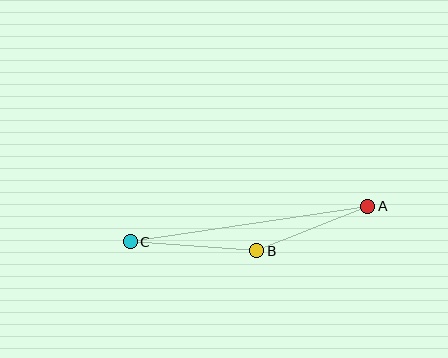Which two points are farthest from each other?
Points A and C are farthest from each other.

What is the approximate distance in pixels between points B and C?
The distance between B and C is approximately 127 pixels.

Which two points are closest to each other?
Points A and B are closest to each other.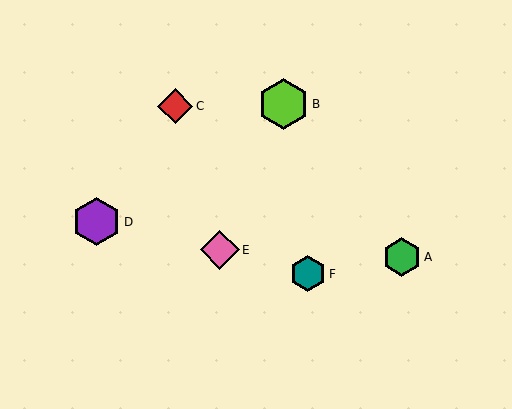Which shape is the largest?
The lime hexagon (labeled B) is the largest.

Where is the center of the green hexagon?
The center of the green hexagon is at (402, 257).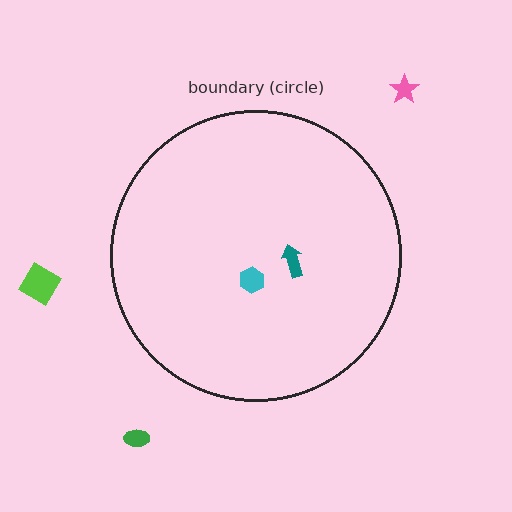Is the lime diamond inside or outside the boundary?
Outside.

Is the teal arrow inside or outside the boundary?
Inside.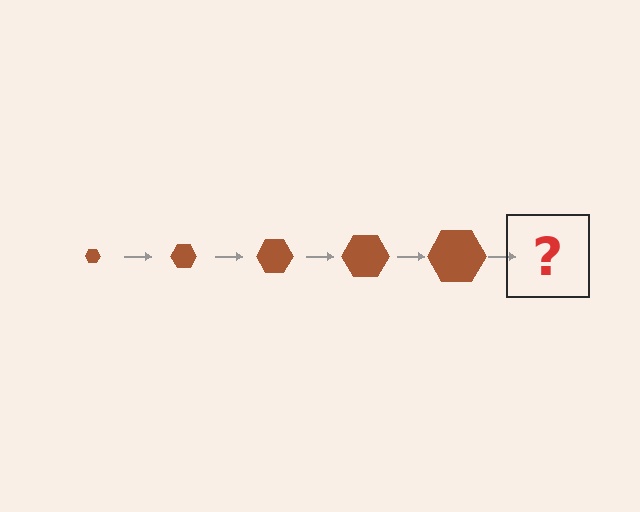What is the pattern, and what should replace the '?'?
The pattern is that the hexagon gets progressively larger each step. The '?' should be a brown hexagon, larger than the previous one.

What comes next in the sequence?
The next element should be a brown hexagon, larger than the previous one.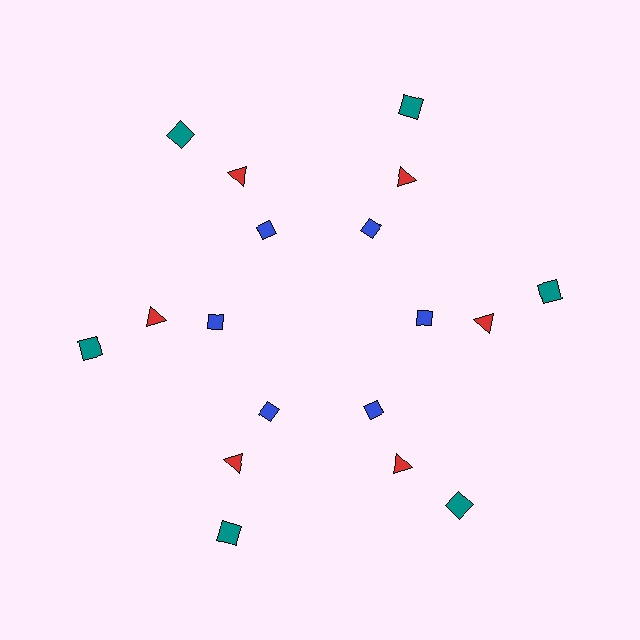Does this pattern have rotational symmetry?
Yes, this pattern has 6-fold rotational symmetry. It looks the same after rotating 60 degrees around the center.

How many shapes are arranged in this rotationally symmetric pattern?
There are 18 shapes, arranged in 6 groups of 3.